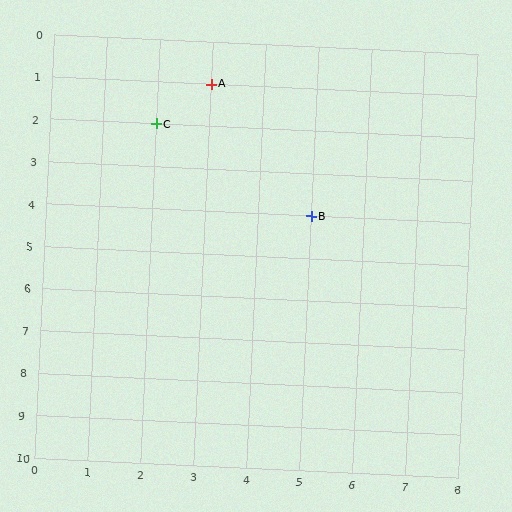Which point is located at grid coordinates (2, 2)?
Point C is at (2, 2).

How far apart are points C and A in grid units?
Points C and A are 1 column and 1 row apart (about 1.4 grid units diagonally).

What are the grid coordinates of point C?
Point C is at grid coordinates (2, 2).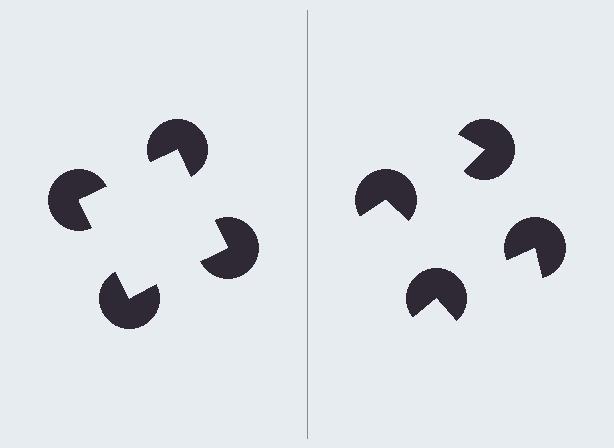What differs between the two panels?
The pac-man discs are positioned identically on both sides; only the wedge orientations differ. On the left they align to a square; on the right they are misaligned.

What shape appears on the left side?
An illusory square.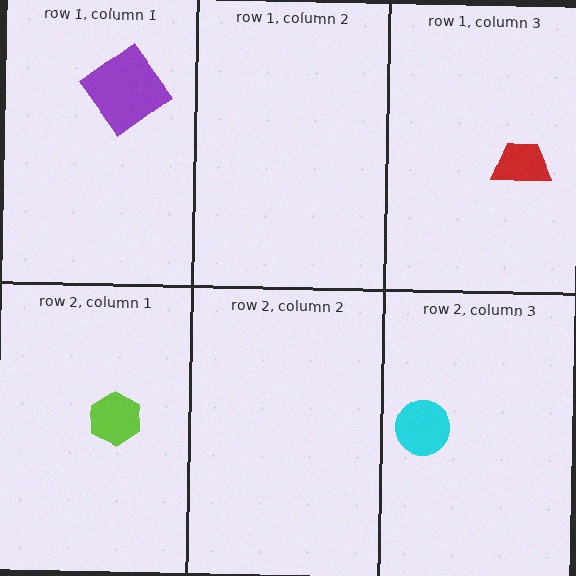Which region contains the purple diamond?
The row 1, column 1 region.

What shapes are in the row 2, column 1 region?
The lime hexagon.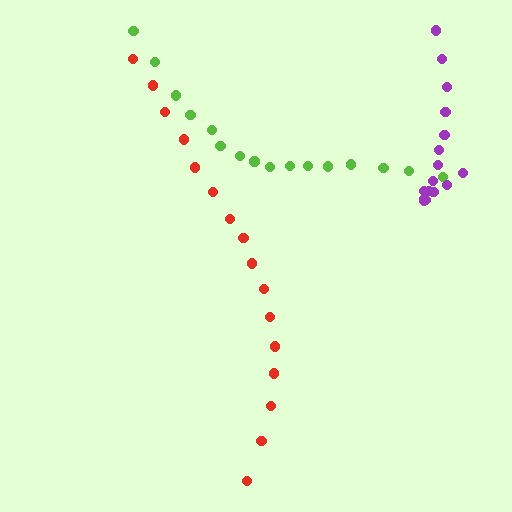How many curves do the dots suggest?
There are 3 distinct paths.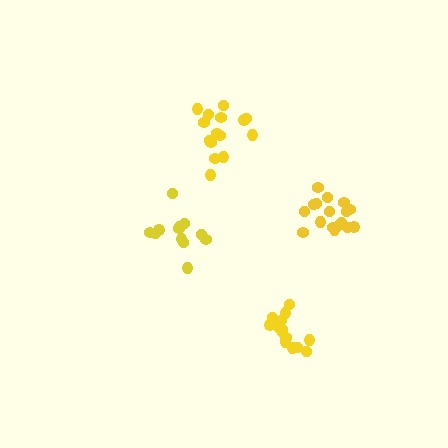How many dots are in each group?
Group 1: 17 dots, Group 2: 12 dots, Group 3: 15 dots, Group 4: 15 dots (59 total).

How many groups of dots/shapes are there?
There are 4 groups.